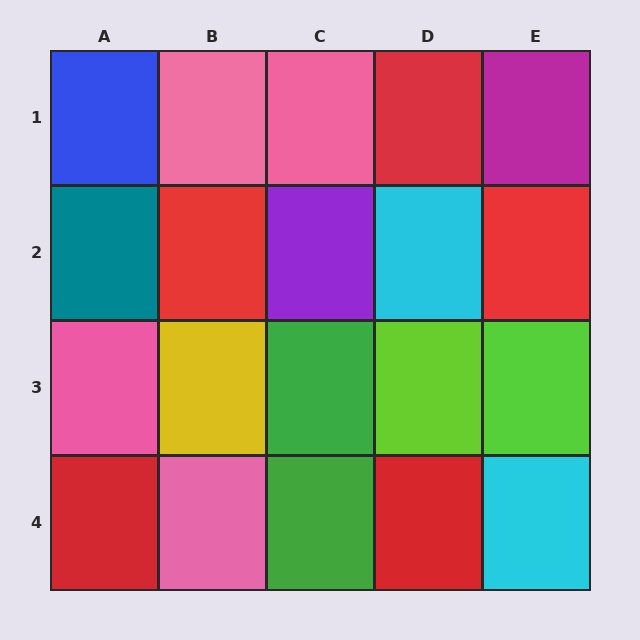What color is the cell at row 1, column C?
Pink.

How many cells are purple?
1 cell is purple.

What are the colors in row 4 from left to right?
Red, pink, green, red, cyan.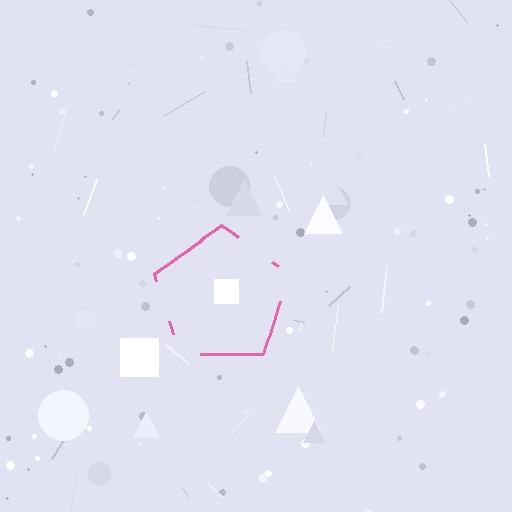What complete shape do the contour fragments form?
The contour fragments form a pentagon.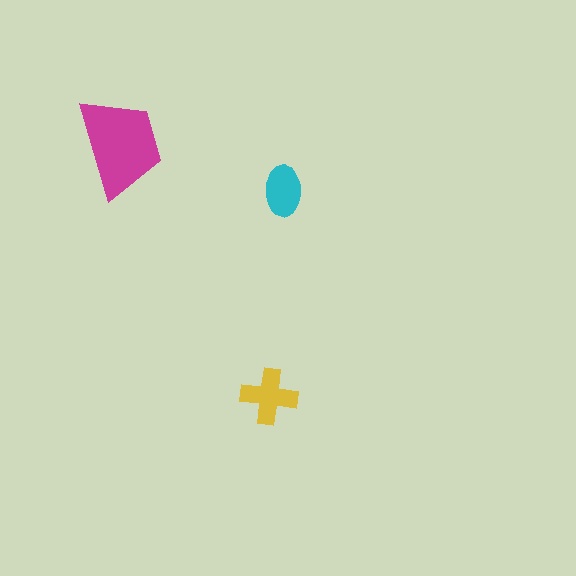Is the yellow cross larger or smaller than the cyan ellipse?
Larger.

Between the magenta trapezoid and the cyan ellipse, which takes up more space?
The magenta trapezoid.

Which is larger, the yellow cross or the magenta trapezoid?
The magenta trapezoid.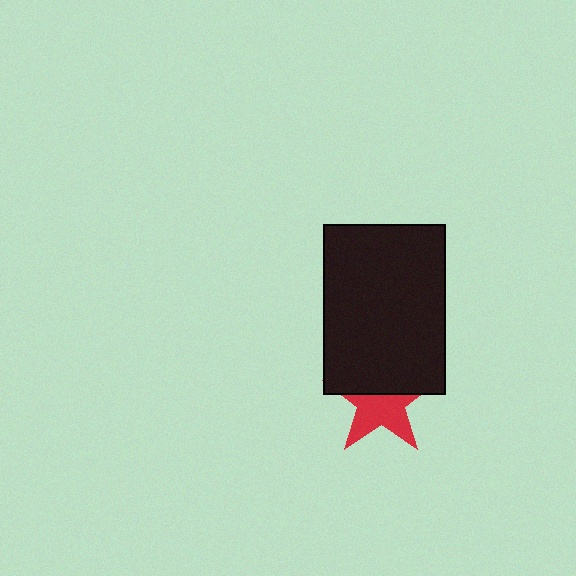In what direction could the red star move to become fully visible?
The red star could move down. That would shift it out from behind the black rectangle entirely.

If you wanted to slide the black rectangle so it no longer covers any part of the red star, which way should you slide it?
Slide it up — that is the most direct way to separate the two shapes.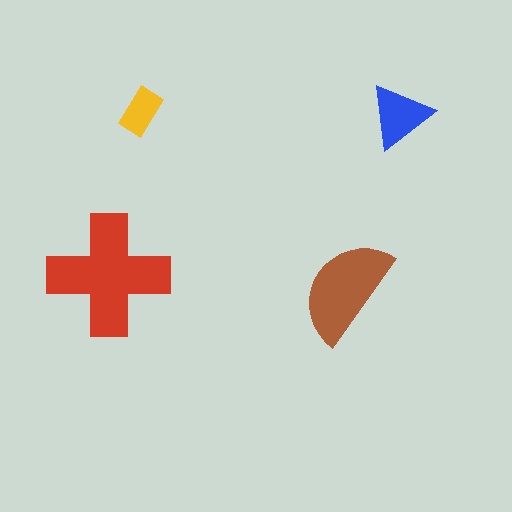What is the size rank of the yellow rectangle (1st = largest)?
4th.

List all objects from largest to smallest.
The red cross, the brown semicircle, the blue triangle, the yellow rectangle.